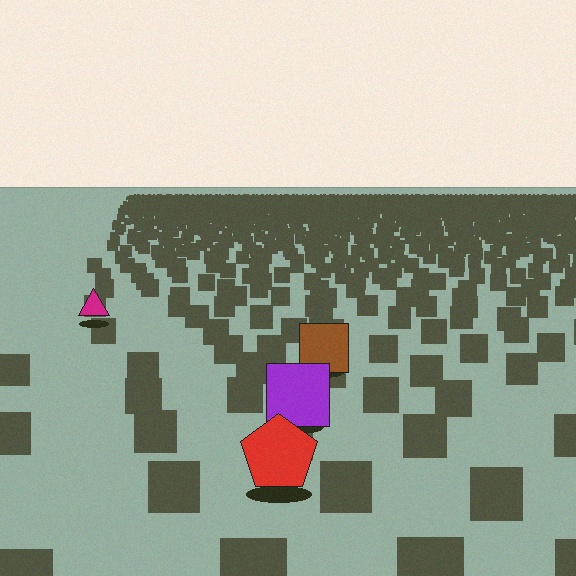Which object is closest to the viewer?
The red pentagon is closest. The texture marks near it are larger and more spread out.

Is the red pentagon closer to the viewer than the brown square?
Yes. The red pentagon is closer — you can tell from the texture gradient: the ground texture is coarser near it.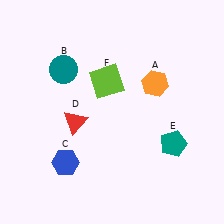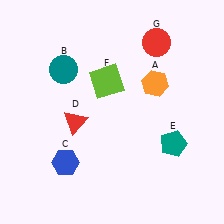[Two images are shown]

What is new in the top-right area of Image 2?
A red circle (G) was added in the top-right area of Image 2.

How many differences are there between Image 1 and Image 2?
There is 1 difference between the two images.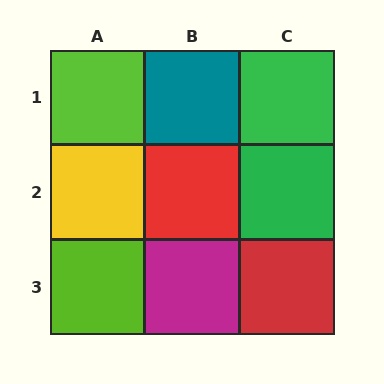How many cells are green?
2 cells are green.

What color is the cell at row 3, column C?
Red.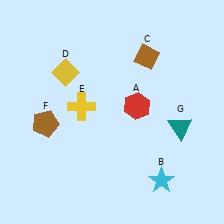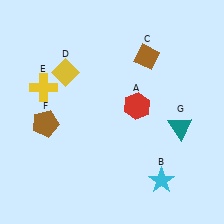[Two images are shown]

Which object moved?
The yellow cross (E) moved left.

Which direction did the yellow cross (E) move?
The yellow cross (E) moved left.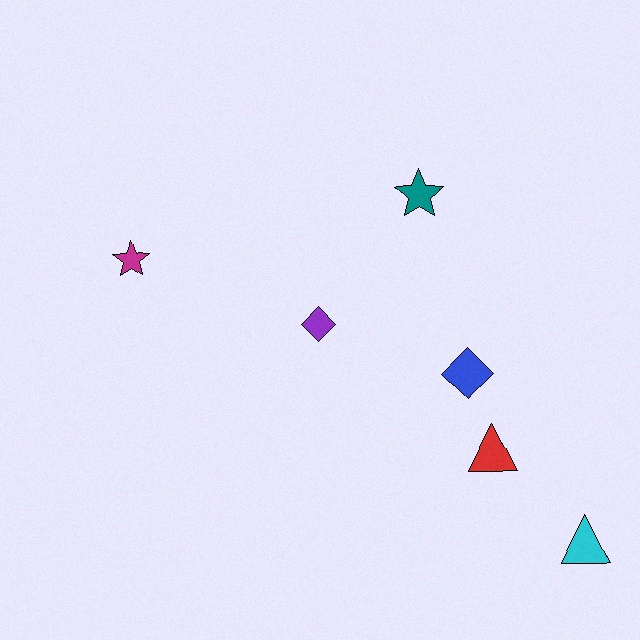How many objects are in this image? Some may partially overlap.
There are 6 objects.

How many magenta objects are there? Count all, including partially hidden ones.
There is 1 magenta object.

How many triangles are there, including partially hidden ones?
There are 2 triangles.